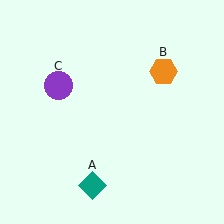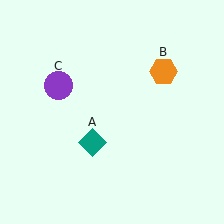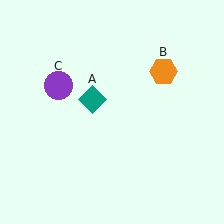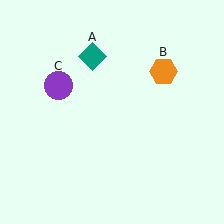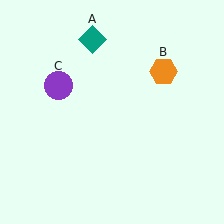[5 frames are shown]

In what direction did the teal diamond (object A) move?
The teal diamond (object A) moved up.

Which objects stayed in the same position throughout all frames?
Orange hexagon (object B) and purple circle (object C) remained stationary.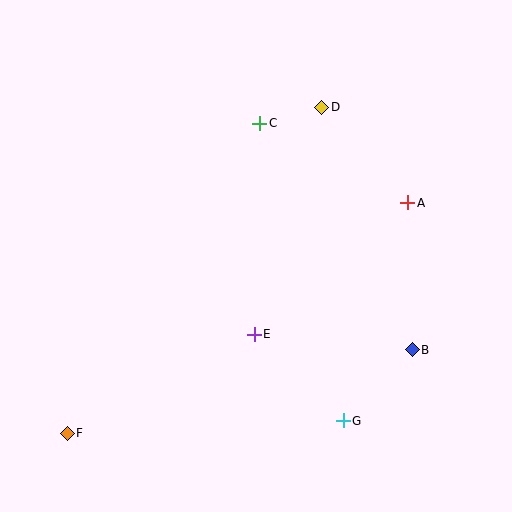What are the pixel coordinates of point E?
Point E is at (254, 334).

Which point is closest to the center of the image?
Point E at (254, 334) is closest to the center.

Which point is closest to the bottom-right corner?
Point B is closest to the bottom-right corner.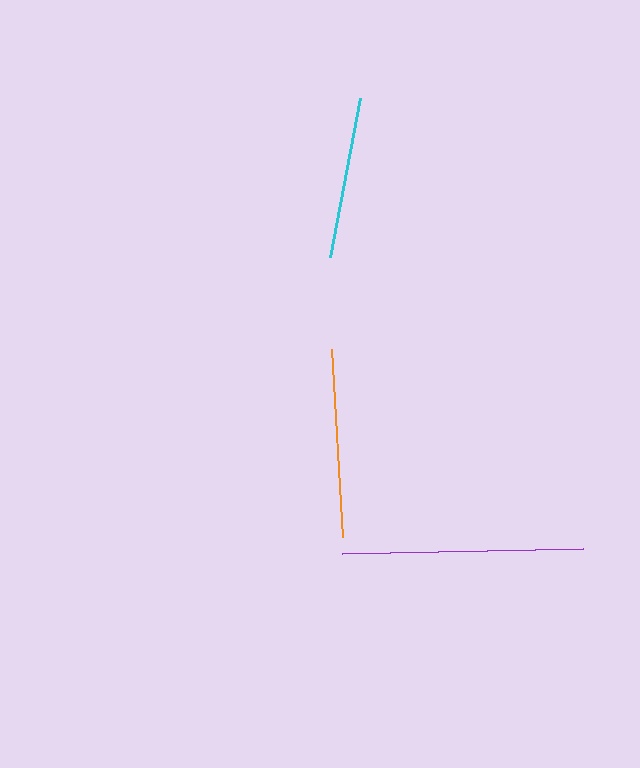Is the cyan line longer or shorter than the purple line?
The purple line is longer than the cyan line.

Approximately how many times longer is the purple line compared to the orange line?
The purple line is approximately 1.3 times the length of the orange line.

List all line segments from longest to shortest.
From longest to shortest: purple, orange, cyan.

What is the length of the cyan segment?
The cyan segment is approximately 163 pixels long.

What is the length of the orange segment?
The orange segment is approximately 188 pixels long.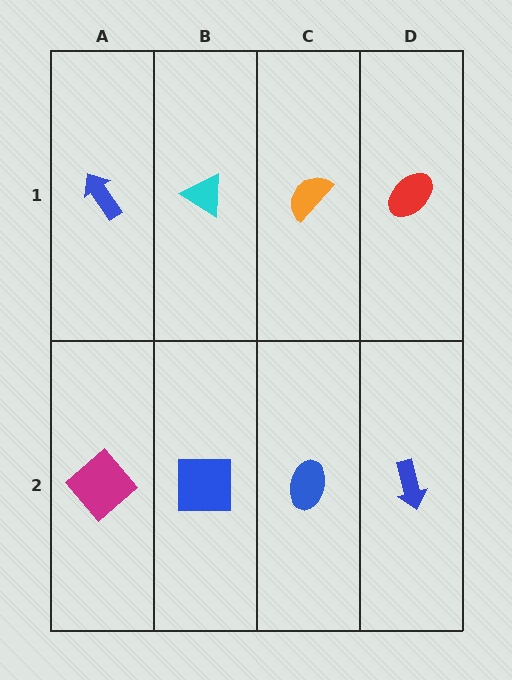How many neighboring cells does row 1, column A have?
2.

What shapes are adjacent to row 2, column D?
A red ellipse (row 1, column D), a blue ellipse (row 2, column C).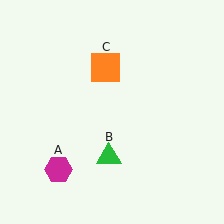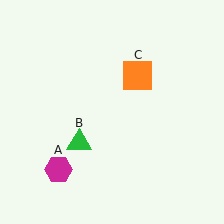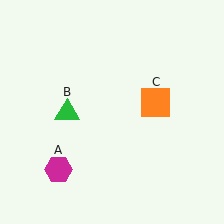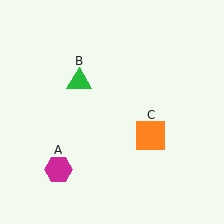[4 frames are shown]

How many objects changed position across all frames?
2 objects changed position: green triangle (object B), orange square (object C).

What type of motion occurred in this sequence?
The green triangle (object B), orange square (object C) rotated clockwise around the center of the scene.